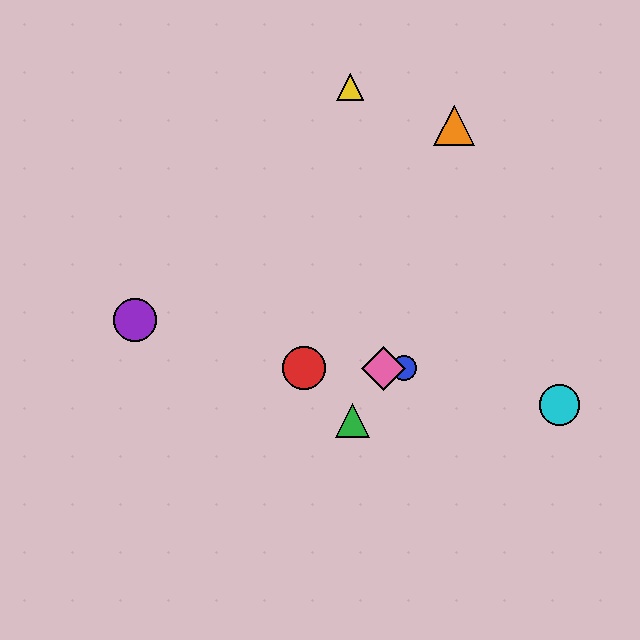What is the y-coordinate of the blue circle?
The blue circle is at y≈368.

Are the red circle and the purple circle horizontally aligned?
No, the red circle is at y≈368 and the purple circle is at y≈320.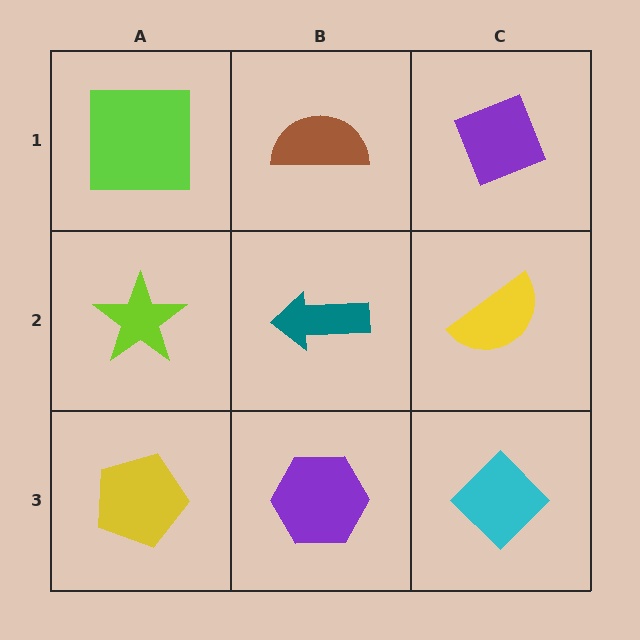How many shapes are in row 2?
3 shapes.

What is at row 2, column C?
A yellow semicircle.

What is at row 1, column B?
A brown semicircle.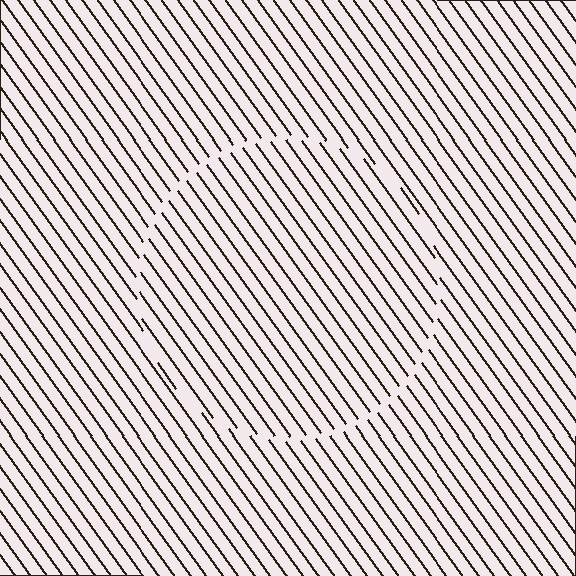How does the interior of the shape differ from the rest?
The interior of the shape contains the same grating, shifted by half a period — the contour is defined by the phase discontinuity where line-ends from the inner and outer gratings abut.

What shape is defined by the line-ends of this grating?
An illusory circle. The interior of the shape contains the same grating, shifted by half a period — the contour is defined by the phase discontinuity where line-ends from the inner and outer gratings abut.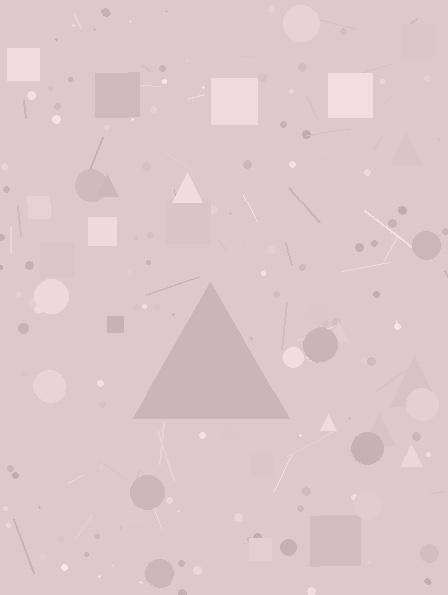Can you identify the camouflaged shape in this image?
The camouflaged shape is a triangle.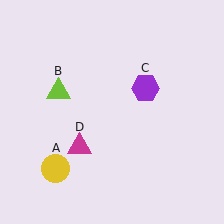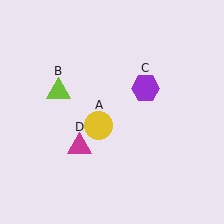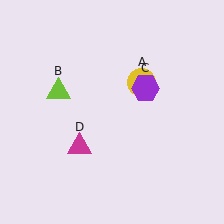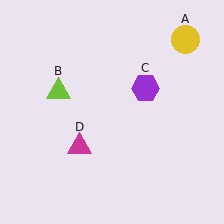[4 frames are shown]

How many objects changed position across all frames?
1 object changed position: yellow circle (object A).